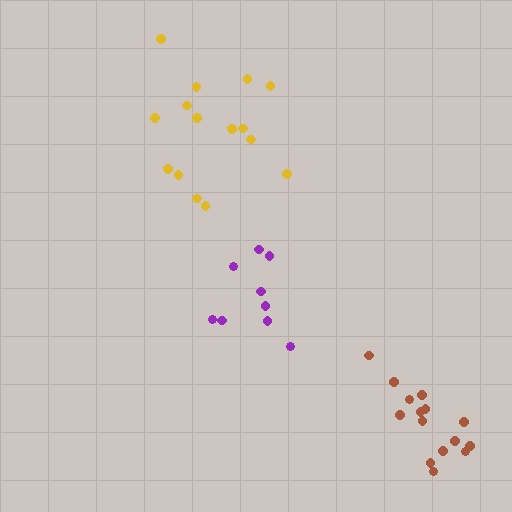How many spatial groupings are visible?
There are 3 spatial groupings.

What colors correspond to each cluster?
The clusters are colored: yellow, purple, brown.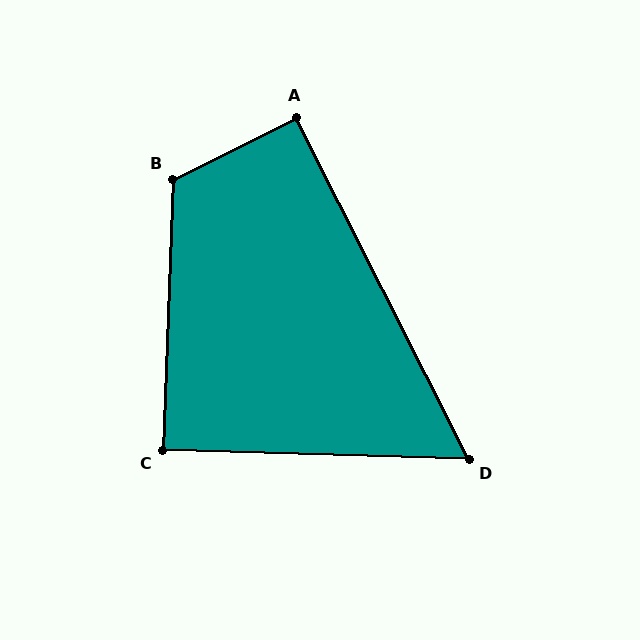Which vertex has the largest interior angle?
B, at approximately 118 degrees.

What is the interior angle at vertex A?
Approximately 90 degrees (approximately right).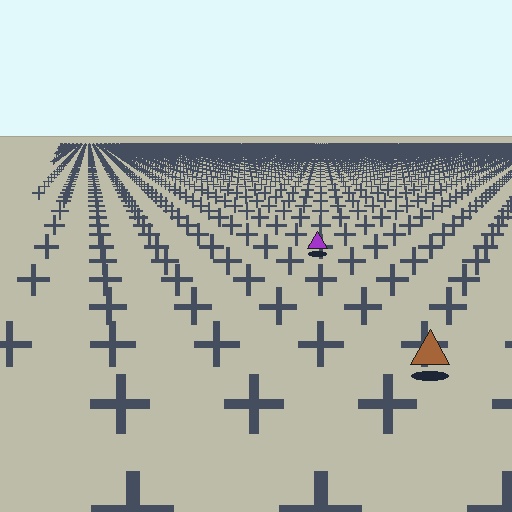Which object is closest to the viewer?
The brown triangle is closest. The texture marks near it are larger and more spread out.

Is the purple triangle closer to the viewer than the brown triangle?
No. The brown triangle is closer — you can tell from the texture gradient: the ground texture is coarser near it.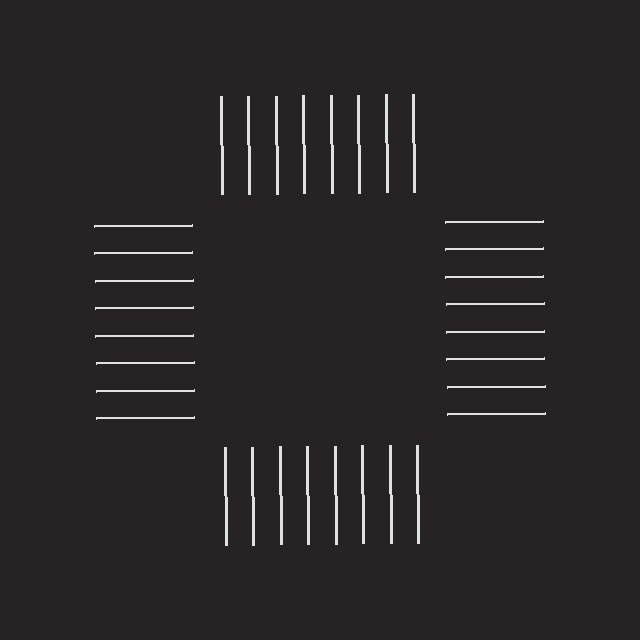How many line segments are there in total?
32 — 8 along each of the 4 edges.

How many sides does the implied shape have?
4 sides — the line-ends trace a square.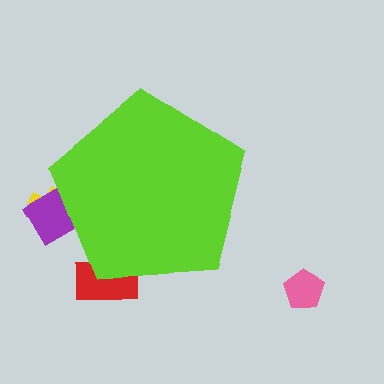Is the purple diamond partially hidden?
Yes, the purple diamond is partially hidden behind the lime pentagon.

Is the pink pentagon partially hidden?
No, the pink pentagon is fully visible.